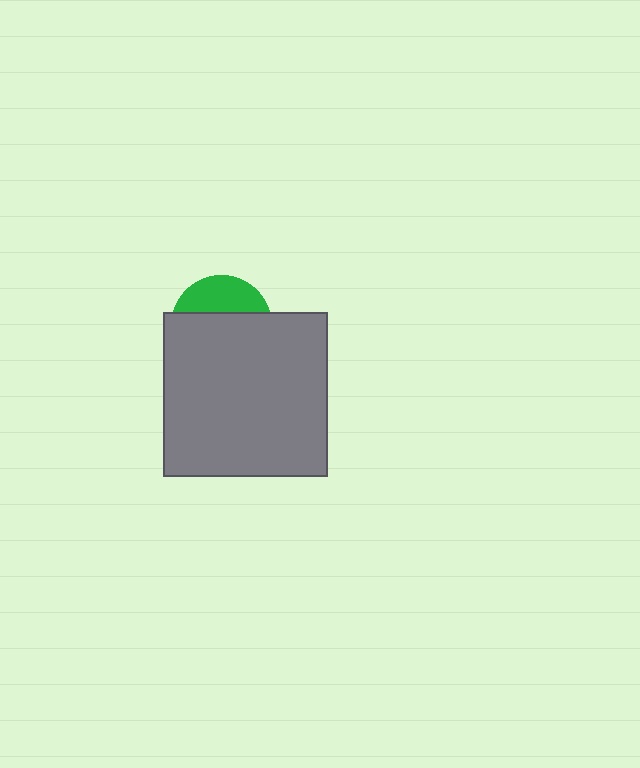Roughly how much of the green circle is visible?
A small part of it is visible (roughly 33%).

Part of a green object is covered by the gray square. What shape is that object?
It is a circle.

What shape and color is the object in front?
The object in front is a gray square.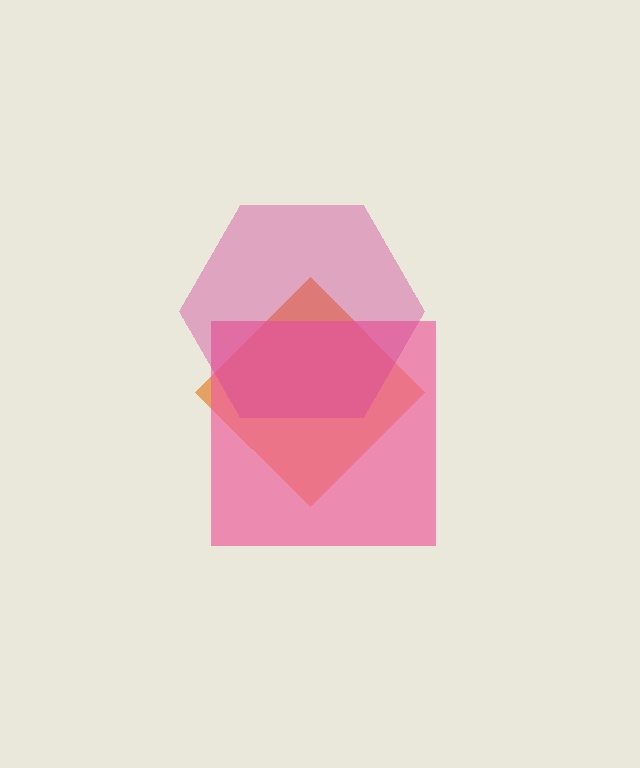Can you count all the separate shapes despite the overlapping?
Yes, there are 3 separate shapes.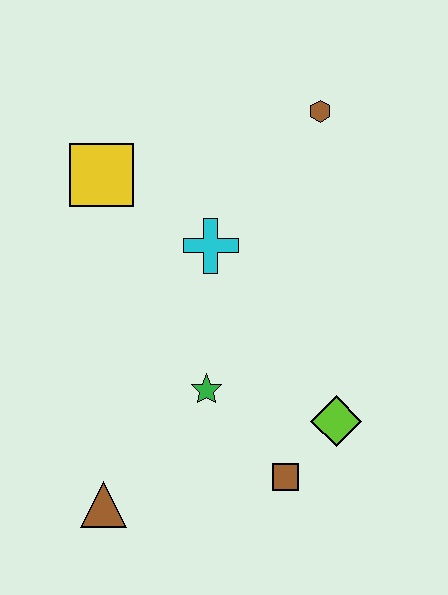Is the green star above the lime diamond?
Yes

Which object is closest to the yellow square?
The cyan cross is closest to the yellow square.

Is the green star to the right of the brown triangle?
Yes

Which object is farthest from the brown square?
The brown hexagon is farthest from the brown square.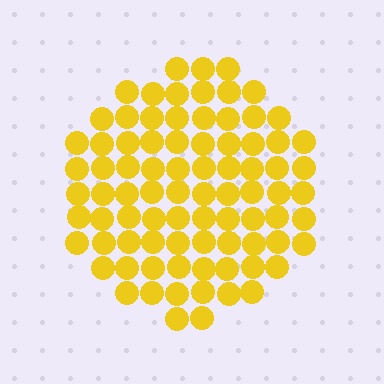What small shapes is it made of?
It is made of small circles.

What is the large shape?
The large shape is a circle.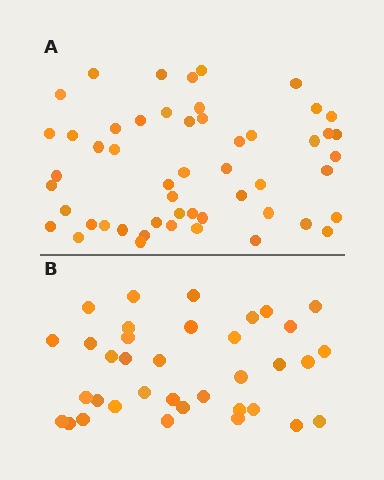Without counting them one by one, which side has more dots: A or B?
Region A (the top region) has more dots.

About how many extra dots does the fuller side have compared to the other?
Region A has approximately 15 more dots than region B.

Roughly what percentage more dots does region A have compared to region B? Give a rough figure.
About 45% more.